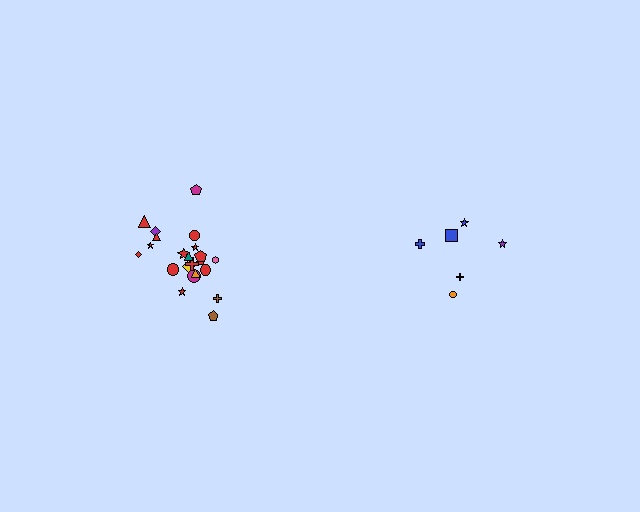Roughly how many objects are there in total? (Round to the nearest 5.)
Roughly 30 objects in total.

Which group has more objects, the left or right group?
The left group.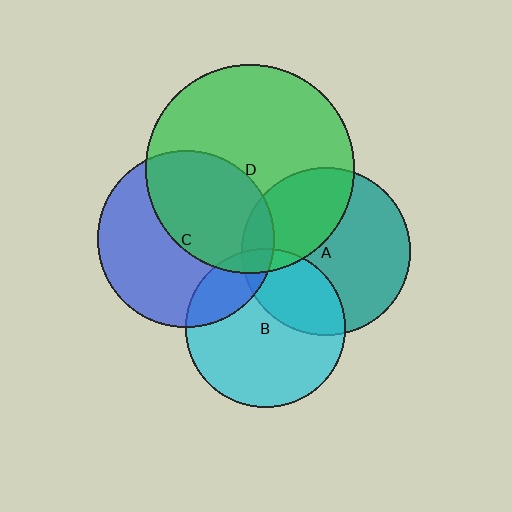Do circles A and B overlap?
Yes.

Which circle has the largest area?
Circle D (green).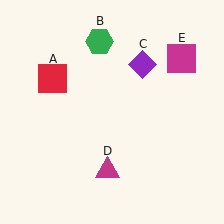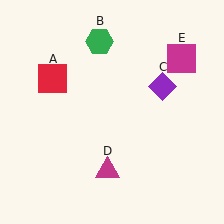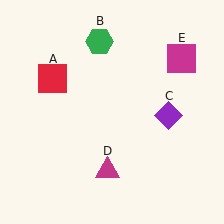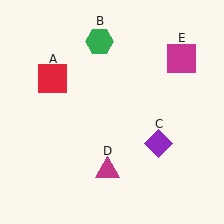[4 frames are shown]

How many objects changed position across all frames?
1 object changed position: purple diamond (object C).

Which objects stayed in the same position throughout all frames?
Red square (object A) and green hexagon (object B) and magenta triangle (object D) and magenta square (object E) remained stationary.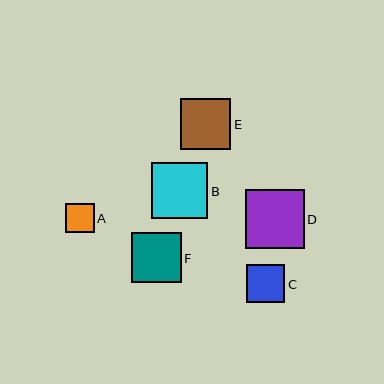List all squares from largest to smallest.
From largest to smallest: D, B, E, F, C, A.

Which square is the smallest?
Square A is the smallest with a size of approximately 29 pixels.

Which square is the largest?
Square D is the largest with a size of approximately 59 pixels.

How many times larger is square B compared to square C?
Square B is approximately 1.5 times the size of square C.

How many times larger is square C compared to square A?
Square C is approximately 1.3 times the size of square A.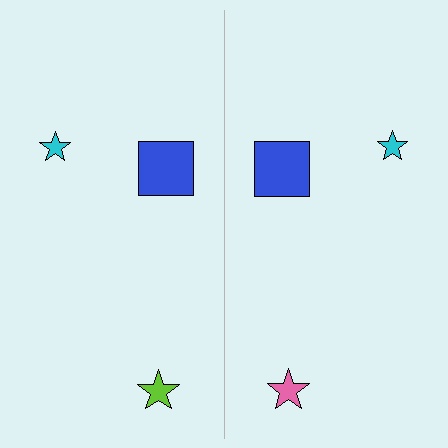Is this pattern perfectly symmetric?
No, the pattern is not perfectly symmetric. The pink star on the right side breaks the symmetry — its mirror counterpart is lime.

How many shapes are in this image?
There are 6 shapes in this image.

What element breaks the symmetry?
The pink star on the right side breaks the symmetry — its mirror counterpart is lime.